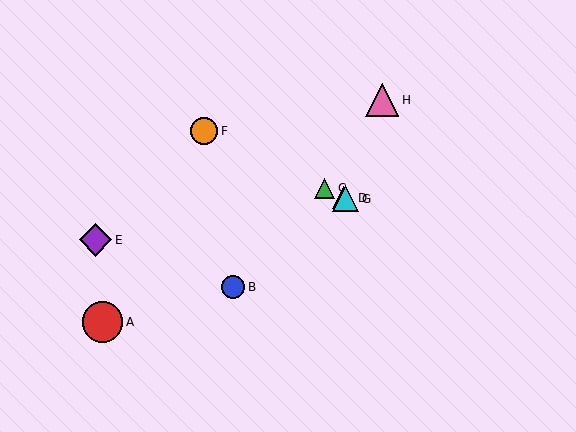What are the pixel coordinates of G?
Object G is at (346, 199).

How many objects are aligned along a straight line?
4 objects (C, D, F, G) are aligned along a straight line.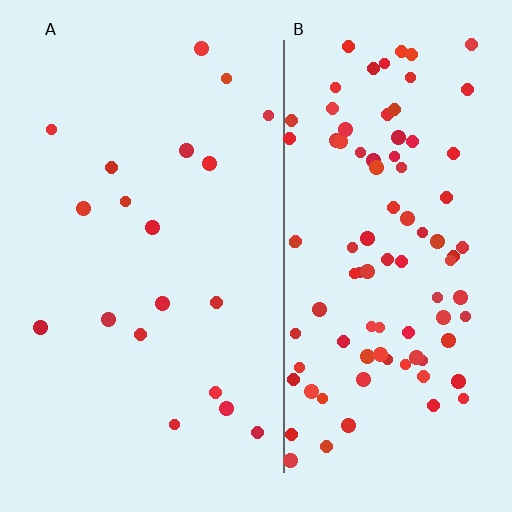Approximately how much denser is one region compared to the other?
Approximately 4.9× — region B over region A.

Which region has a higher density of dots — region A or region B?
B (the right).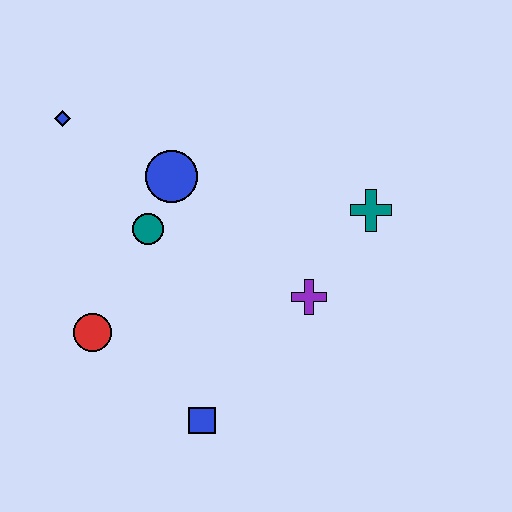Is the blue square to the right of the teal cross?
No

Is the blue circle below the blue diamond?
Yes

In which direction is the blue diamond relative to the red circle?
The blue diamond is above the red circle.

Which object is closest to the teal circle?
The blue circle is closest to the teal circle.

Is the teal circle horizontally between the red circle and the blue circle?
Yes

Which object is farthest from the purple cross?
The blue diamond is farthest from the purple cross.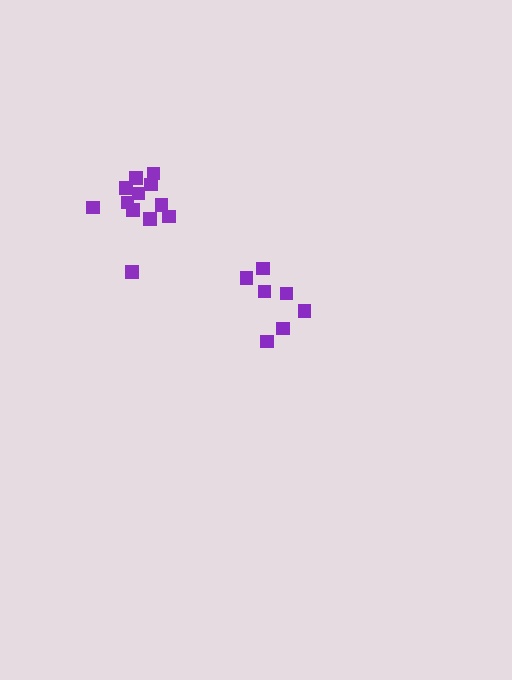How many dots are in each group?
Group 1: 12 dots, Group 2: 7 dots (19 total).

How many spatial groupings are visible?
There are 2 spatial groupings.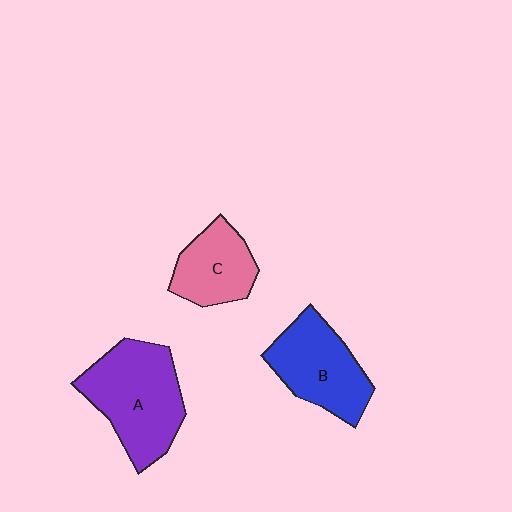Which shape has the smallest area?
Shape C (pink).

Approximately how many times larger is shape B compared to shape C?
Approximately 1.3 times.